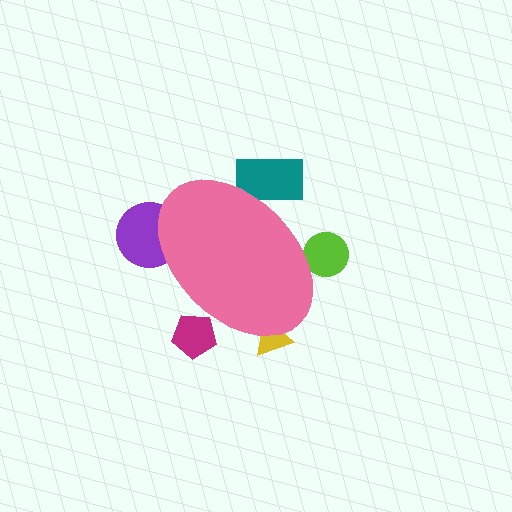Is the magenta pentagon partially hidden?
Yes, the magenta pentagon is partially hidden behind the pink ellipse.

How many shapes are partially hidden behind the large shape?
5 shapes are partially hidden.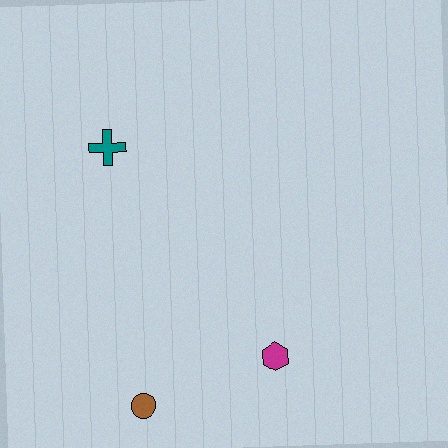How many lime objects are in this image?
There are no lime objects.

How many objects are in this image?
There are 3 objects.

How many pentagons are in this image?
There are no pentagons.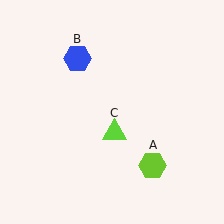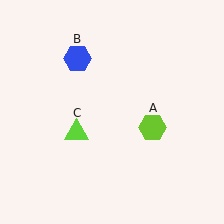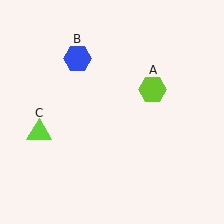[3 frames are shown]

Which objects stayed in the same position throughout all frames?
Blue hexagon (object B) remained stationary.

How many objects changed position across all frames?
2 objects changed position: lime hexagon (object A), lime triangle (object C).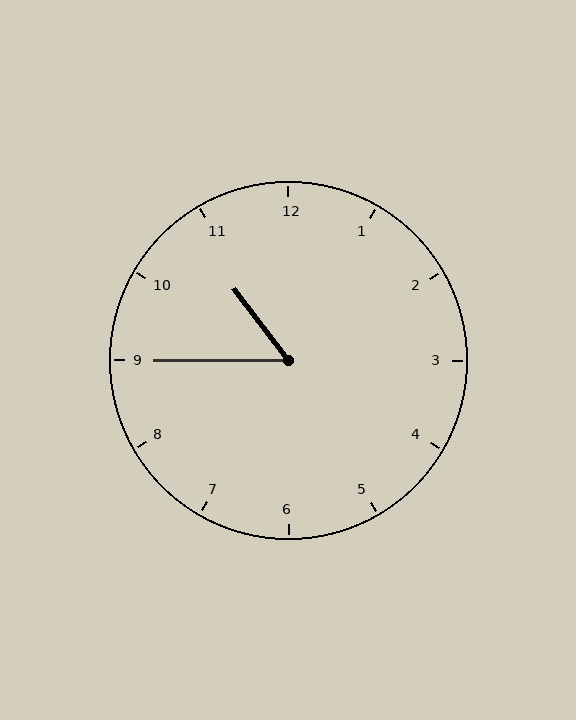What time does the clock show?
10:45.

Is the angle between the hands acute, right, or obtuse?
It is acute.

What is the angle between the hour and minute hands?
Approximately 52 degrees.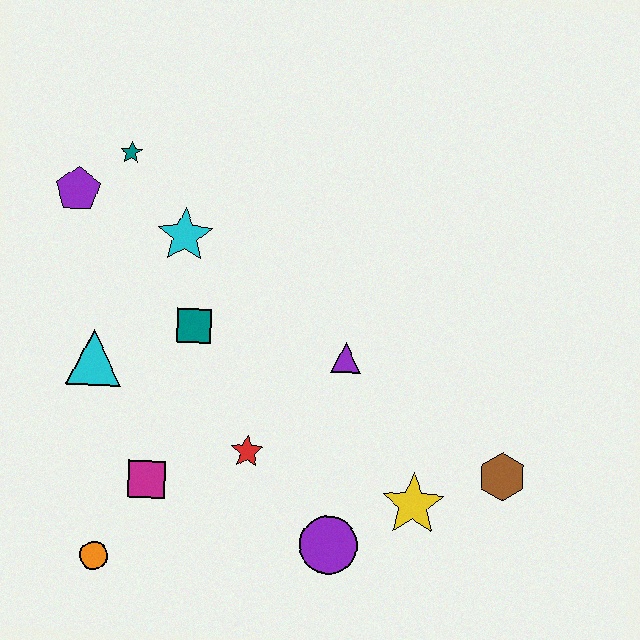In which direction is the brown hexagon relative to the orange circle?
The brown hexagon is to the right of the orange circle.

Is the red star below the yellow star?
No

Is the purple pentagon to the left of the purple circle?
Yes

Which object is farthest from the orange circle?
The brown hexagon is farthest from the orange circle.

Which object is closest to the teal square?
The cyan star is closest to the teal square.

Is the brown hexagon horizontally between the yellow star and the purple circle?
No